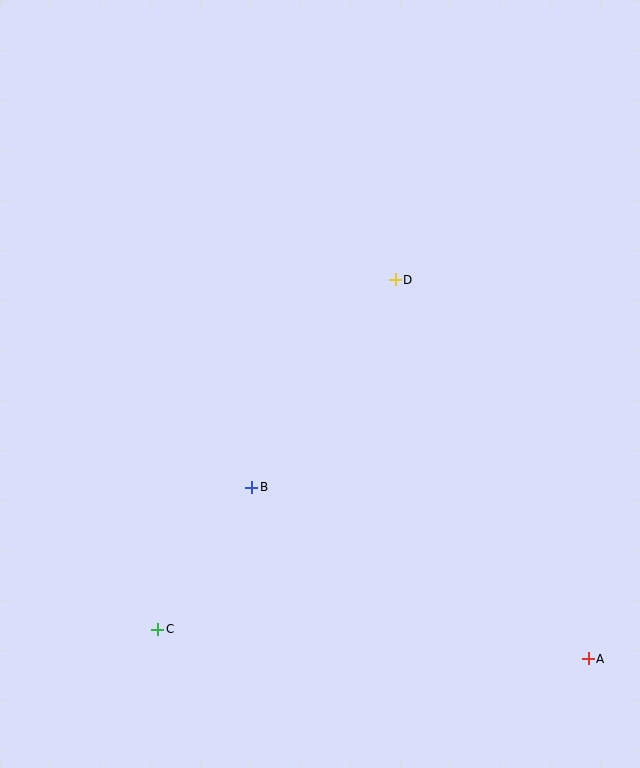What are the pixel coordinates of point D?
Point D is at (395, 280).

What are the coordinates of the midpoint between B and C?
The midpoint between B and C is at (205, 558).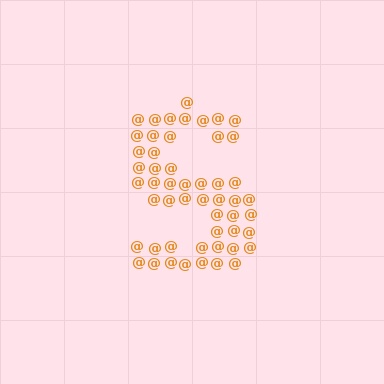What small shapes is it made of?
It is made of small at signs.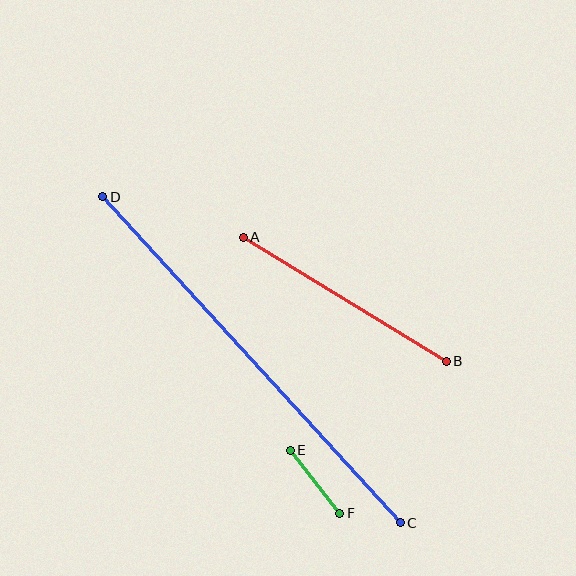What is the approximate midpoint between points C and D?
The midpoint is at approximately (251, 360) pixels.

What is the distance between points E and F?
The distance is approximately 80 pixels.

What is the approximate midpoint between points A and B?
The midpoint is at approximately (345, 299) pixels.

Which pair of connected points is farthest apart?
Points C and D are farthest apart.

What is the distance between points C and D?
The distance is approximately 441 pixels.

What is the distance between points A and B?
The distance is approximately 238 pixels.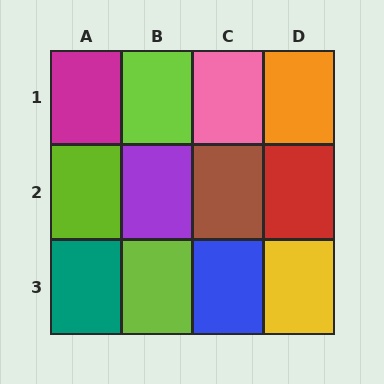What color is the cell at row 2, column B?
Purple.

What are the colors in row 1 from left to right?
Magenta, lime, pink, orange.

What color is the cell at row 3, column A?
Teal.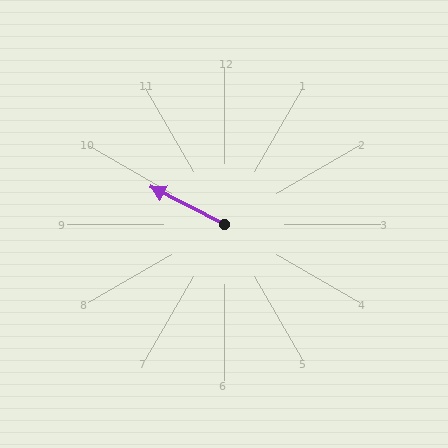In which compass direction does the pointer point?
Northwest.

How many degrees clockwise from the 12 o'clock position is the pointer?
Approximately 297 degrees.